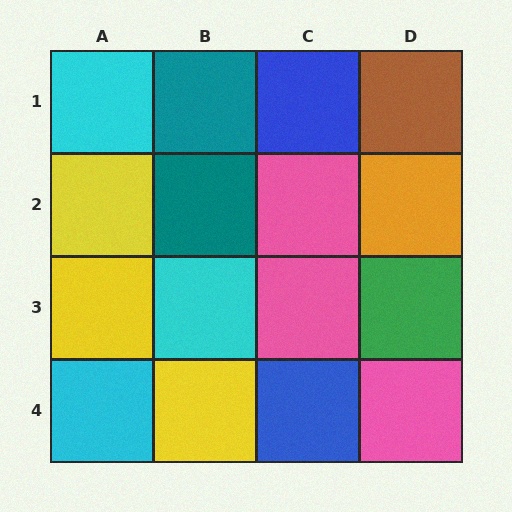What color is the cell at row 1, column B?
Teal.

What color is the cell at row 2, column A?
Yellow.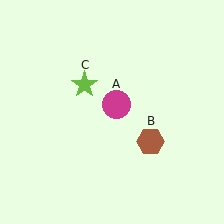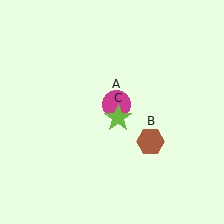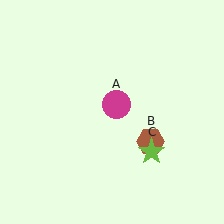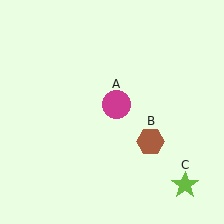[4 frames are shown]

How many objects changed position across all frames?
1 object changed position: lime star (object C).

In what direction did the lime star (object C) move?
The lime star (object C) moved down and to the right.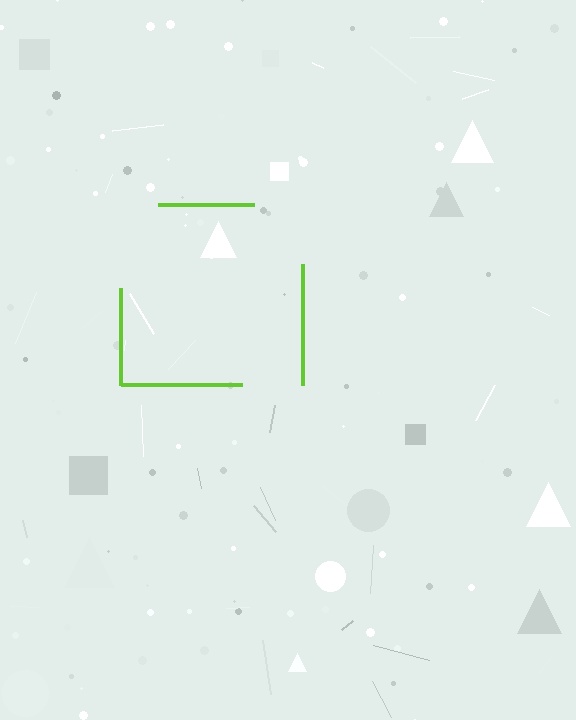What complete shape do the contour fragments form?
The contour fragments form a square.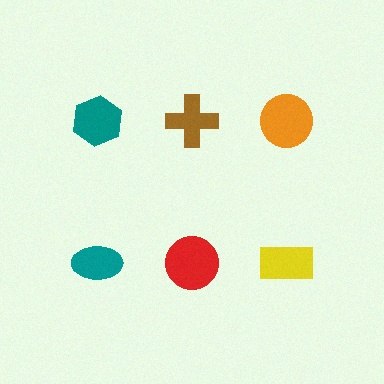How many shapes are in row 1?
3 shapes.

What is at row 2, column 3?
A yellow rectangle.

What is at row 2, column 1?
A teal ellipse.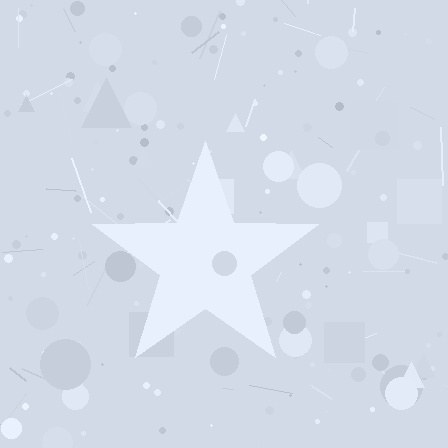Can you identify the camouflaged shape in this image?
The camouflaged shape is a star.